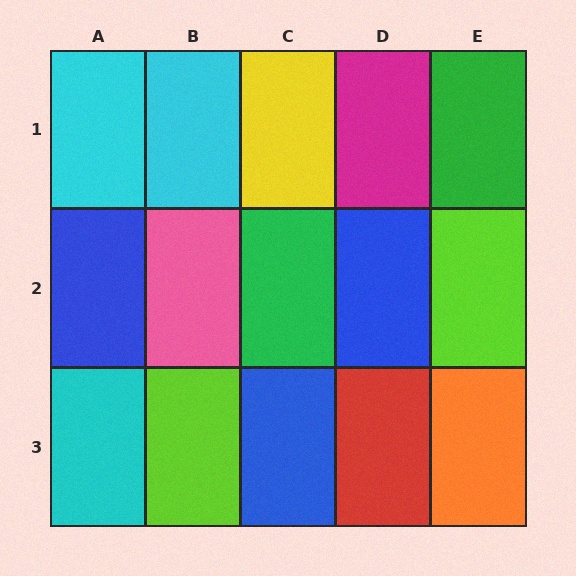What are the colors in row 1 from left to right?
Cyan, cyan, yellow, magenta, green.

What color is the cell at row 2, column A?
Blue.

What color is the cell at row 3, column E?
Orange.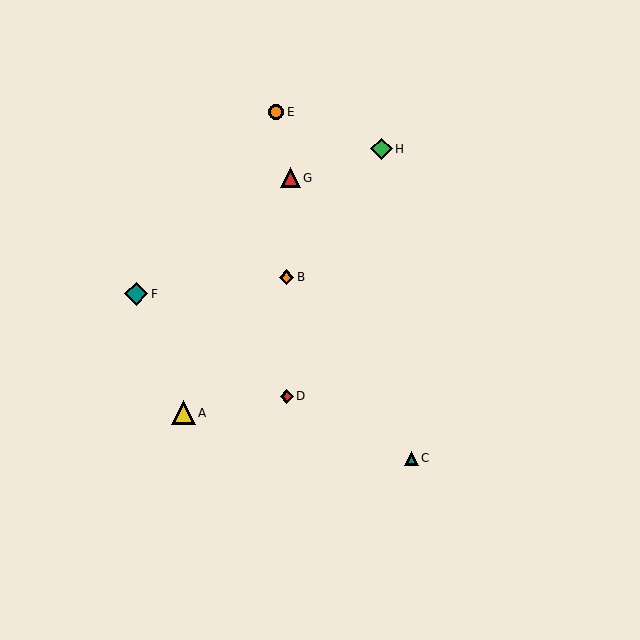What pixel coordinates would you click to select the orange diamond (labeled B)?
Click at (286, 277) to select the orange diamond B.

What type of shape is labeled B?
Shape B is an orange diamond.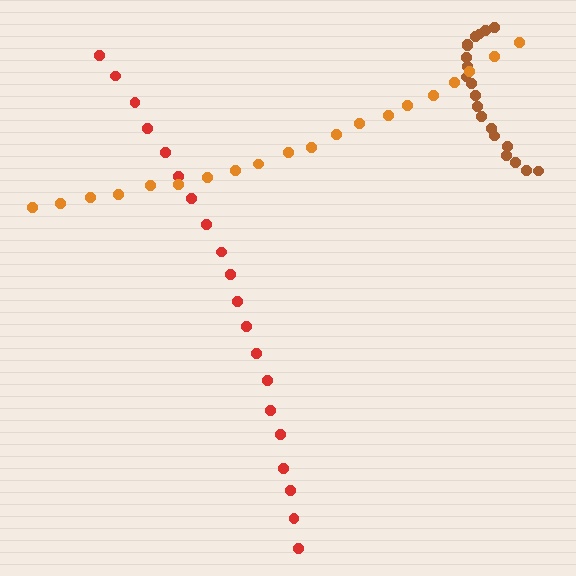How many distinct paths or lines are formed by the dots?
There are 3 distinct paths.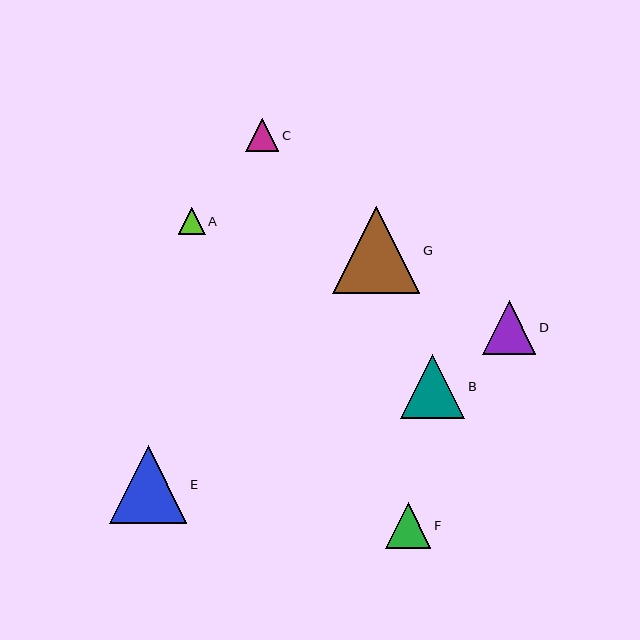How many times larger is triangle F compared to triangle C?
Triangle F is approximately 1.4 times the size of triangle C.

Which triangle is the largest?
Triangle G is the largest with a size of approximately 87 pixels.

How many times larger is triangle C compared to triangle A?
Triangle C is approximately 1.3 times the size of triangle A.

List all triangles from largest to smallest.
From largest to smallest: G, E, B, D, F, C, A.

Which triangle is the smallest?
Triangle A is the smallest with a size of approximately 27 pixels.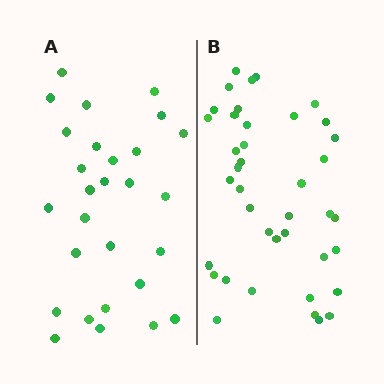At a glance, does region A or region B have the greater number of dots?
Region B (the right region) has more dots.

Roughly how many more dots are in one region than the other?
Region B has roughly 12 or so more dots than region A.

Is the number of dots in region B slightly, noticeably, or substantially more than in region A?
Region B has noticeably more, but not dramatically so. The ratio is roughly 1.4 to 1.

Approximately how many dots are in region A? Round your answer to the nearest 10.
About 30 dots. (The exact count is 28, which rounds to 30.)